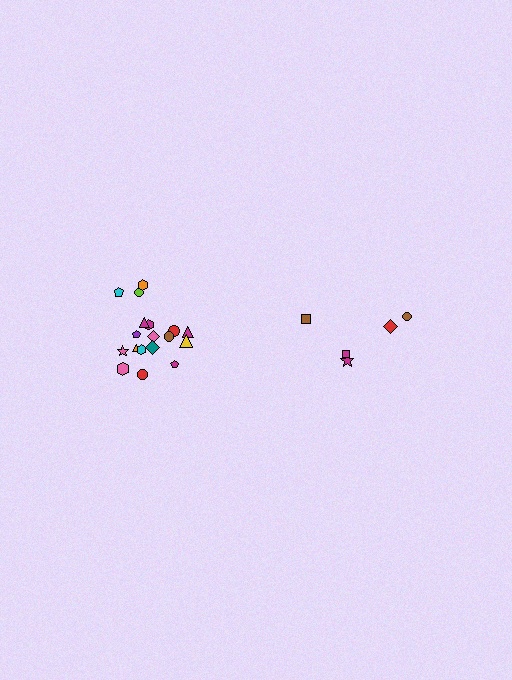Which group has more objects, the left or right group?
The left group.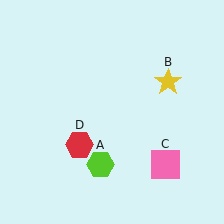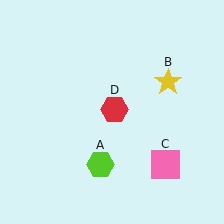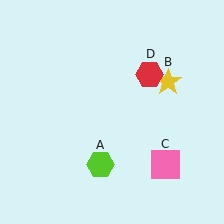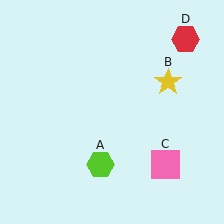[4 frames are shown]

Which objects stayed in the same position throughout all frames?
Lime hexagon (object A) and yellow star (object B) and pink square (object C) remained stationary.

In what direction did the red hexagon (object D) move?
The red hexagon (object D) moved up and to the right.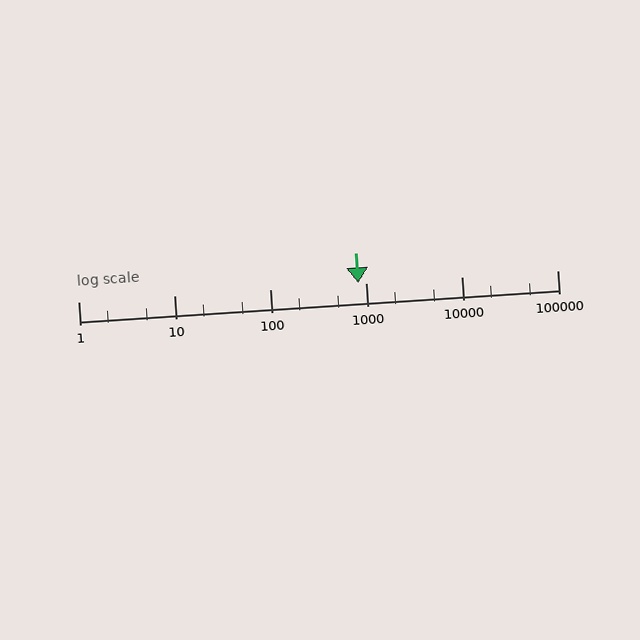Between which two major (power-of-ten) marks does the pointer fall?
The pointer is between 100 and 1000.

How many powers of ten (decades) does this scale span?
The scale spans 5 decades, from 1 to 100000.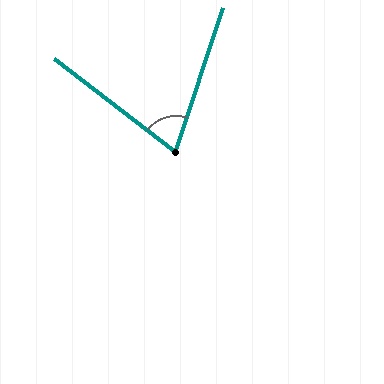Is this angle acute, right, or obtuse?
It is acute.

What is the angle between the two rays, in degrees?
Approximately 71 degrees.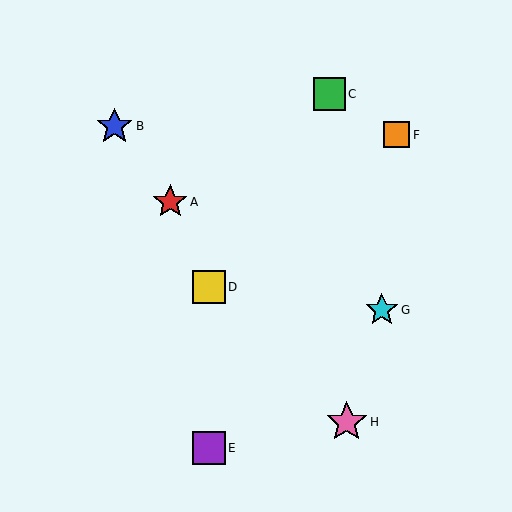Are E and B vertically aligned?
No, E is at x≈209 and B is at x≈114.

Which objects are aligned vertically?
Objects D, E are aligned vertically.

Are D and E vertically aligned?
Yes, both are at x≈209.